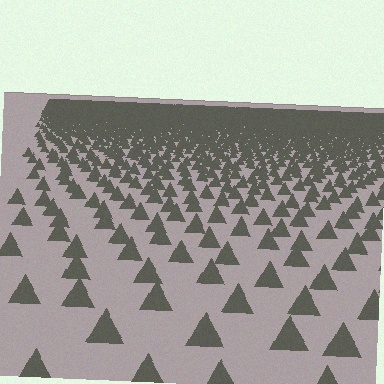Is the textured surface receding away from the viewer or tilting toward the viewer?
The surface is receding away from the viewer. Texture elements get smaller and denser toward the top.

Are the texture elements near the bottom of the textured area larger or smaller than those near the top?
Larger. Near the bottom, elements are closer to the viewer and appear at a bigger on-screen size.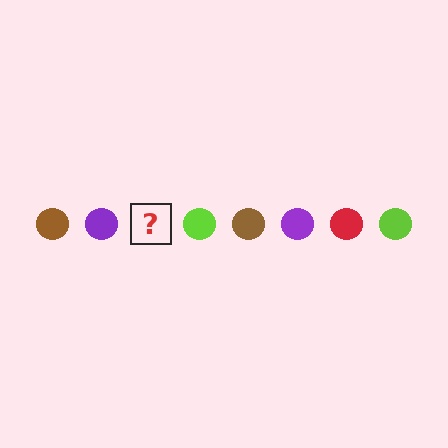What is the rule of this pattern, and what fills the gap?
The rule is that the pattern cycles through brown, purple, red, lime circles. The gap should be filled with a red circle.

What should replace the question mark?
The question mark should be replaced with a red circle.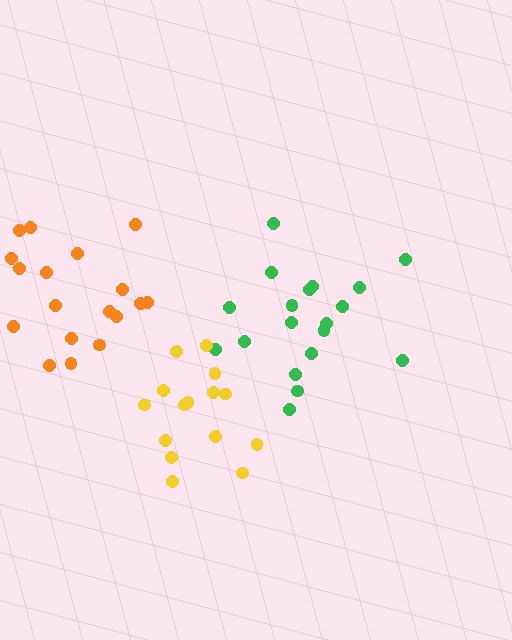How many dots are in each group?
Group 1: 19 dots, Group 2: 18 dots, Group 3: 15 dots (52 total).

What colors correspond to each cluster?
The clusters are colored: green, orange, yellow.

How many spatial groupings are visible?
There are 3 spatial groupings.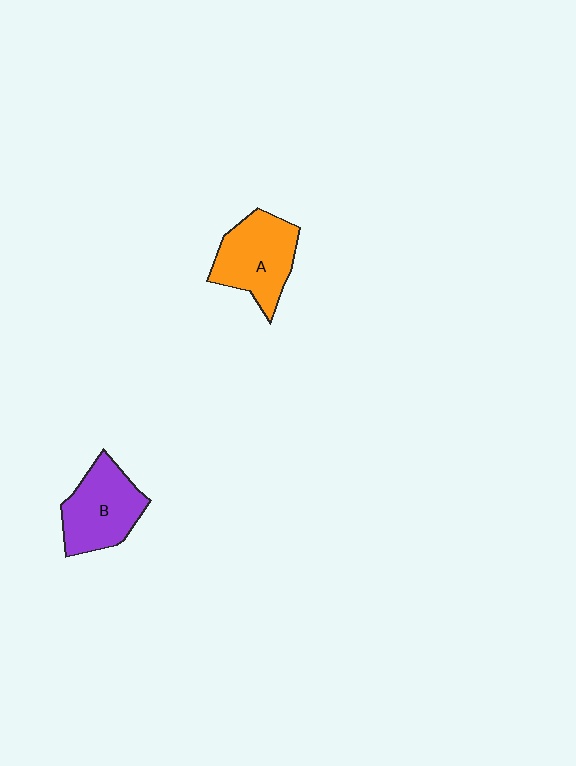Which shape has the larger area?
Shape A (orange).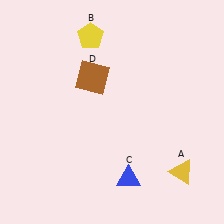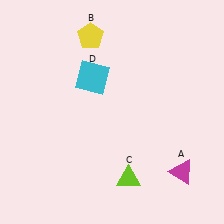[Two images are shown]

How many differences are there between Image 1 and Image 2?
There are 3 differences between the two images.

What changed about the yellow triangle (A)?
In Image 1, A is yellow. In Image 2, it changed to magenta.